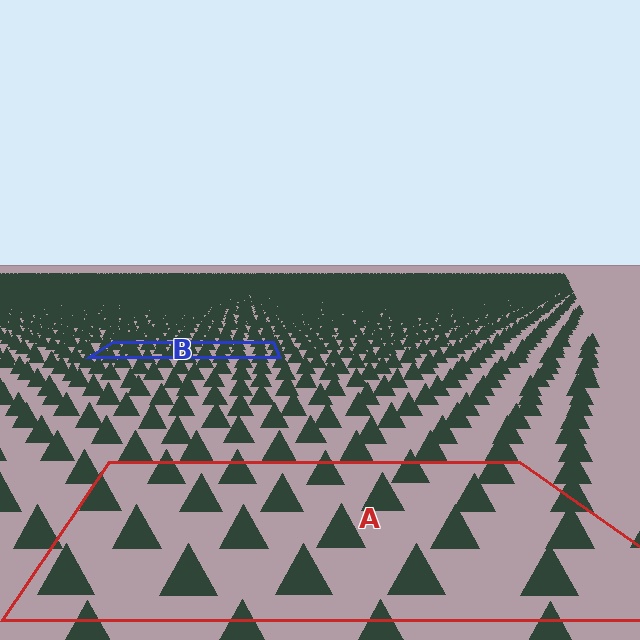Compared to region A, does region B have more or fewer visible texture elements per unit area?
Region B has more texture elements per unit area — they are packed more densely because it is farther away.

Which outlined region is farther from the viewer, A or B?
Region B is farther from the viewer — the texture elements inside it appear smaller and more densely packed.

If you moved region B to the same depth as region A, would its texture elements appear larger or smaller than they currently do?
They would appear larger. At a closer depth, the same texture elements are projected at a bigger on-screen size.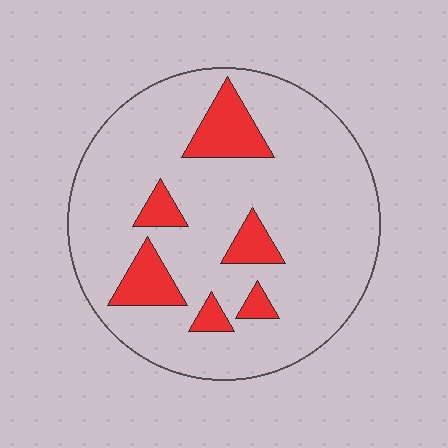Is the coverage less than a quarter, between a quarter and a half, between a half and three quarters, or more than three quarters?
Less than a quarter.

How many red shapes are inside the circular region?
6.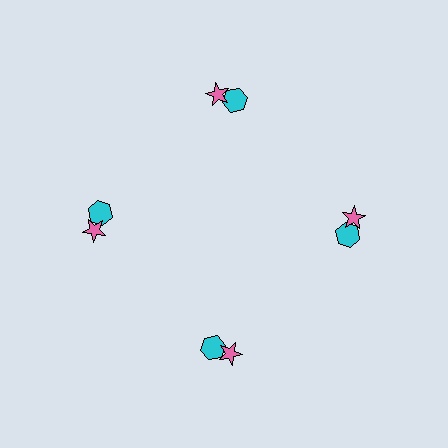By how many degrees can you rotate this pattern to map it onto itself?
The pattern maps onto itself every 90 degrees of rotation.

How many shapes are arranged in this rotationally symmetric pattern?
There are 8 shapes, arranged in 4 groups of 2.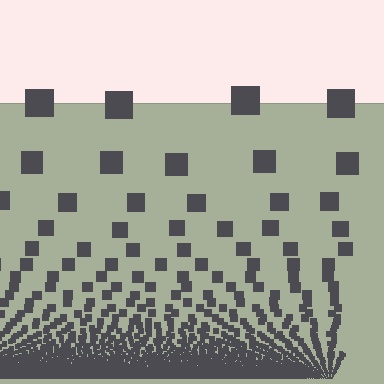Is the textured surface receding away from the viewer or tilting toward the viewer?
The surface appears to tilt toward the viewer. Texture elements get larger and sparser toward the top.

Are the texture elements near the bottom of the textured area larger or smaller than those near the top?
Smaller. The gradient is inverted — elements near the bottom are smaller and denser.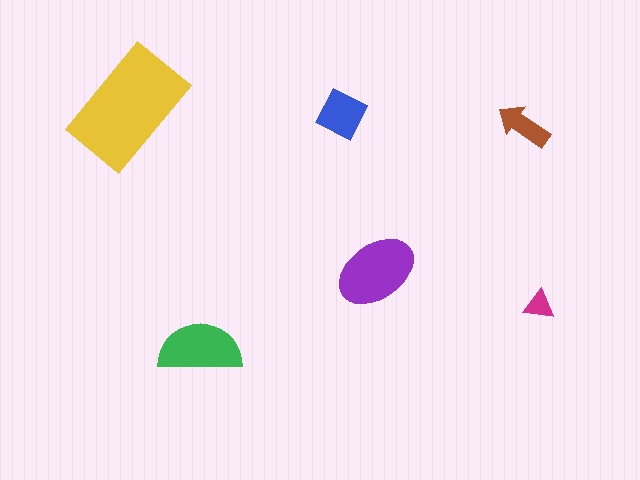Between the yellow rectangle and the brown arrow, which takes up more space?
The yellow rectangle.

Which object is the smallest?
The magenta triangle.